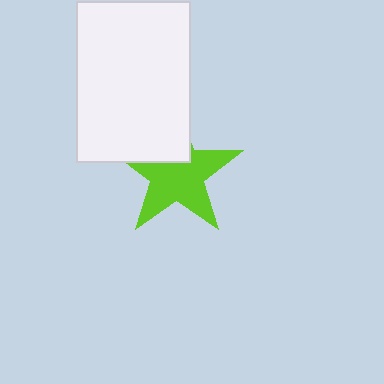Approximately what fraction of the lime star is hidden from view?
Roughly 31% of the lime star is hidden behind the white rectangle.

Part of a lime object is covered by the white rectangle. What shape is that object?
It is a star.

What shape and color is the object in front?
The object in front is a white rectangle.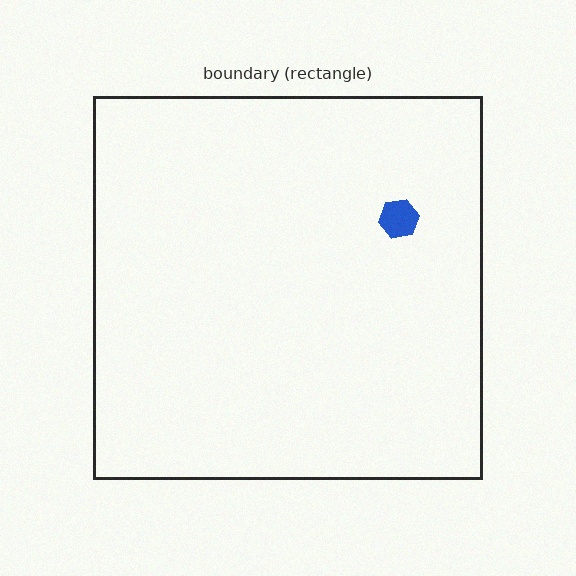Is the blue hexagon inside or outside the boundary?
Inside.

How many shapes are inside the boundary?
1 inside, 0 outside.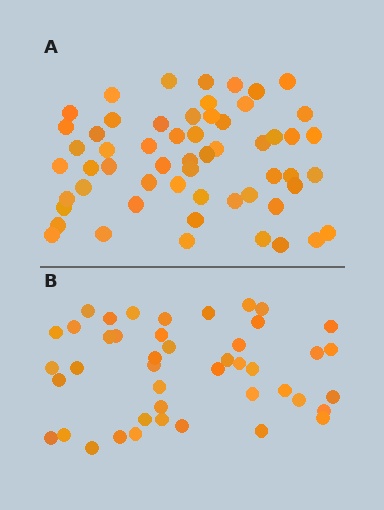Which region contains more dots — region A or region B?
Region A (the top region) has more dots.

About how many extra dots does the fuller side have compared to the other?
Region A has approximately 15 more dots than region B.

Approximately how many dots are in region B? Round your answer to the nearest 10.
About 40 dots. (The exact count is 44, which rounds to 40.)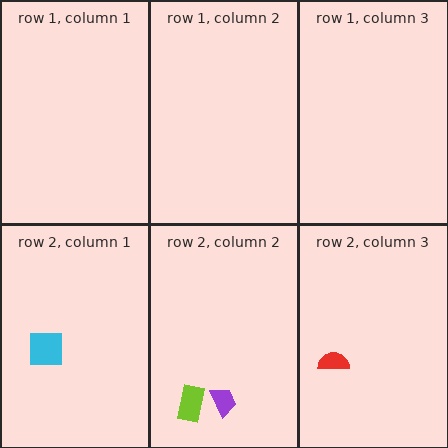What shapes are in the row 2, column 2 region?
The lime rectangle, the purple trapezoid.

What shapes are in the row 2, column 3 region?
The red semicircle.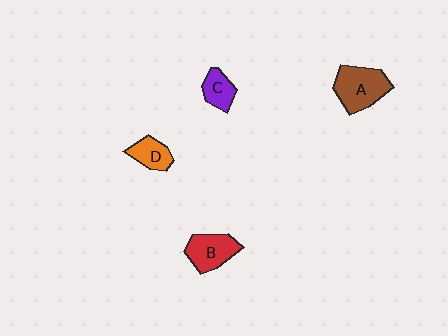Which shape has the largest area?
Shape A (brown).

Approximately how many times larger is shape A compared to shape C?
Approximately 2.0 times.